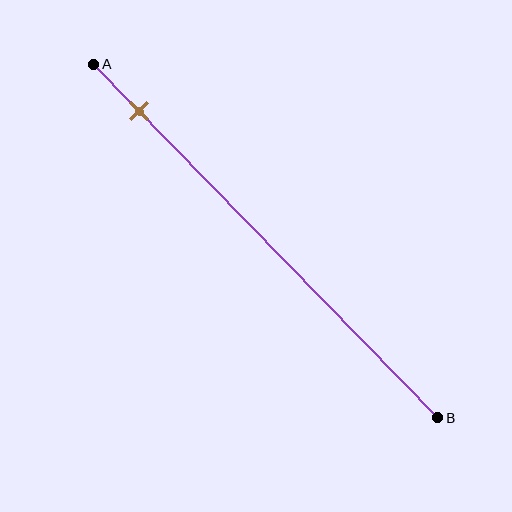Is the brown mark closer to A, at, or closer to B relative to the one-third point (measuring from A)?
The brown mark is closer to point A than the one-third point of segment AB.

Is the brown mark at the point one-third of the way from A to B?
No, the mark is at about 15% from A, not at the 33% one-third point.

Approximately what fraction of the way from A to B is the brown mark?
The brown mark is approximately 15% of the way from A to B.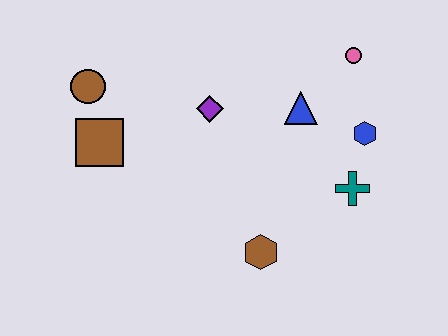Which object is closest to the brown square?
The brown circle is closest to the brown square.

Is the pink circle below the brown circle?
No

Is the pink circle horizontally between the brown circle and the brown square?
No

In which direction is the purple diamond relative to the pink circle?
The purple diamond is to the left of the pink circle.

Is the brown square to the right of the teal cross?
No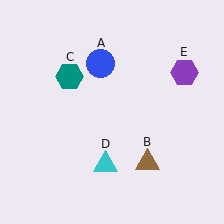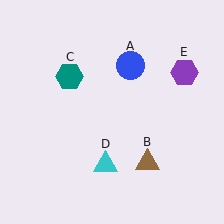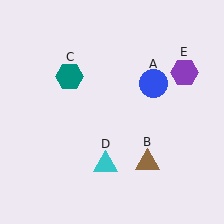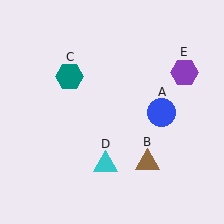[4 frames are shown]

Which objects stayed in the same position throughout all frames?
Brown triangle (object B) and teal hexagon (object C) and cyan triangle (object D) and purple hexagon (object E) remained stationary.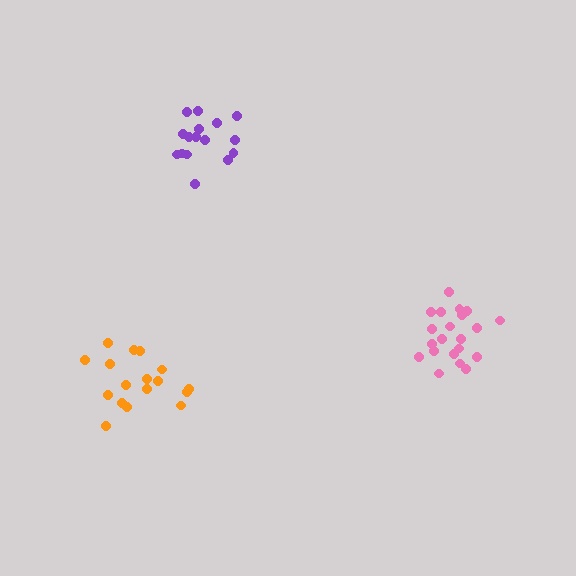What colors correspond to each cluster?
The clusters are colored: orange, purple, pink.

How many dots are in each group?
Group 1: 17 dots, Group 2: 16 dots, Group 3: 21 dots (54 total).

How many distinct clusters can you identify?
There are 3 distinct clusters.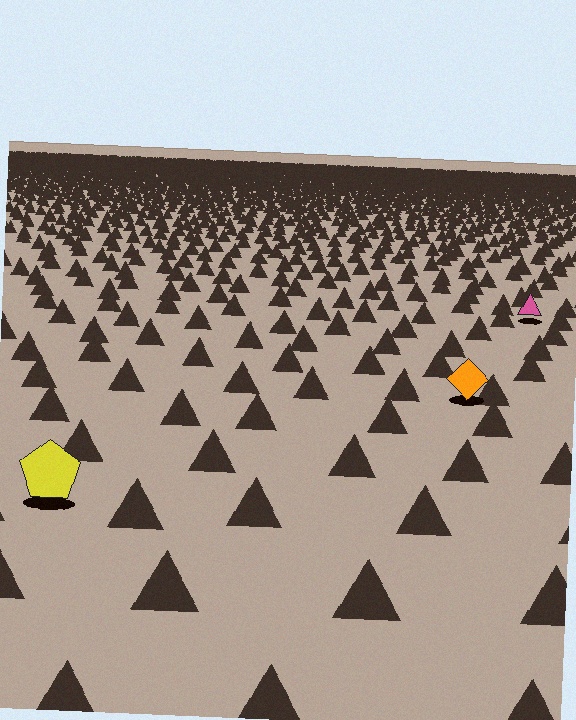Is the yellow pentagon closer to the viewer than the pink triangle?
Yes. The yellow pentagon is closer — you can tell from the texture gradient: the ground texture is coarser near it.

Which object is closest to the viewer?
The yellow pentagon is closest. The texture marks near it are larger and more spread out.